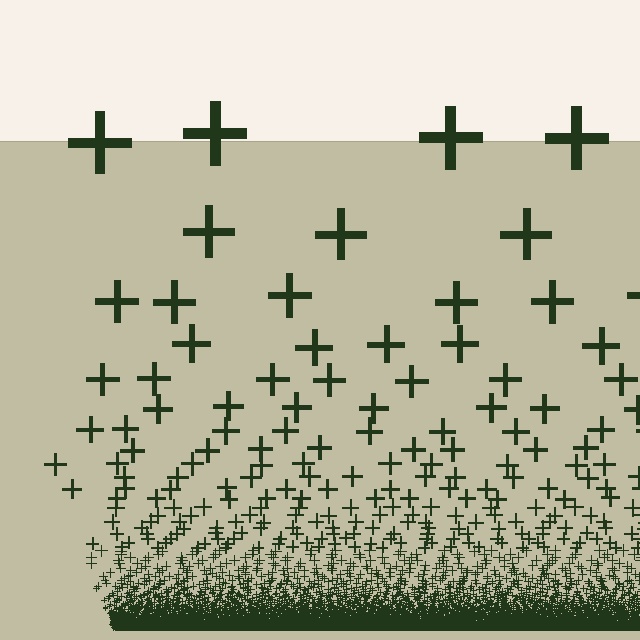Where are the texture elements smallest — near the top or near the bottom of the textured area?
Near the bottom.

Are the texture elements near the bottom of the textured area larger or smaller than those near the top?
Smaller. The gradient is inverted — elements near the bottom are smaller and denser.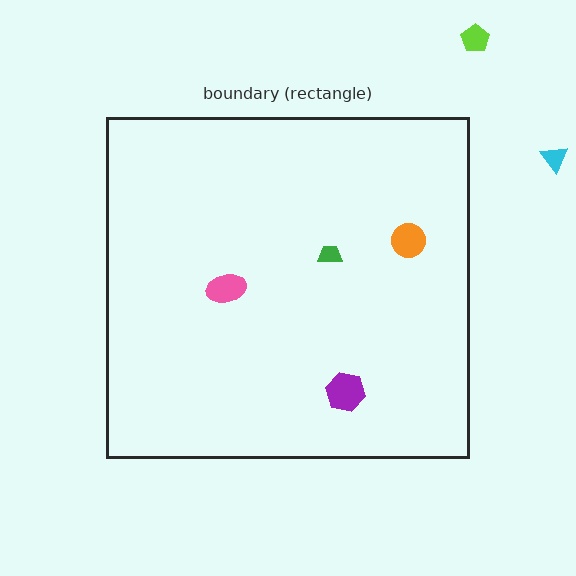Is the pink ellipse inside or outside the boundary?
Inside.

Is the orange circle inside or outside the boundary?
Inside.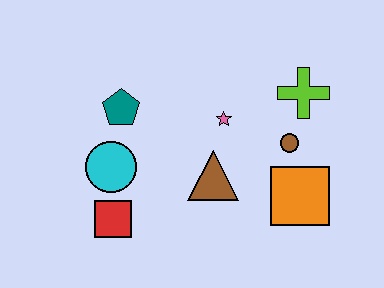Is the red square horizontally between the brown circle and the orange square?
No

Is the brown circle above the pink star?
No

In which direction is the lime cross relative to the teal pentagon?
The lime cross is to the right of the teal pentagon.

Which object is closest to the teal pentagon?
The cyan circle is closest to the teal pentagon.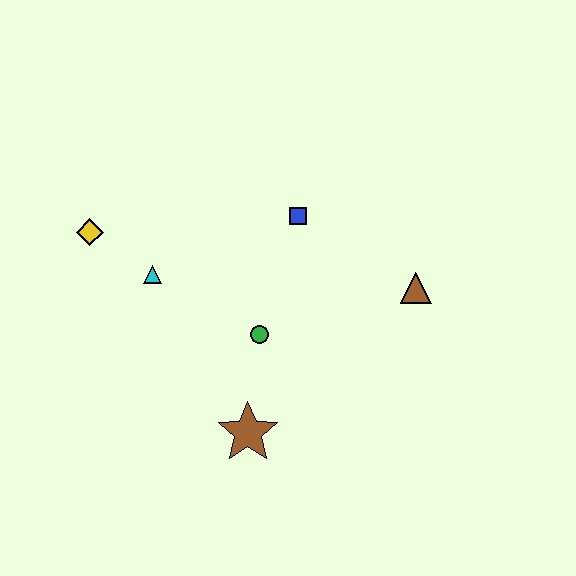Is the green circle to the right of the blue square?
No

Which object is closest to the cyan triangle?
The yellow diamond is closest to the cyan triangle.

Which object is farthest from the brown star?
The yellow diamond is farthest from the brown star.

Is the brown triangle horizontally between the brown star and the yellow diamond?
No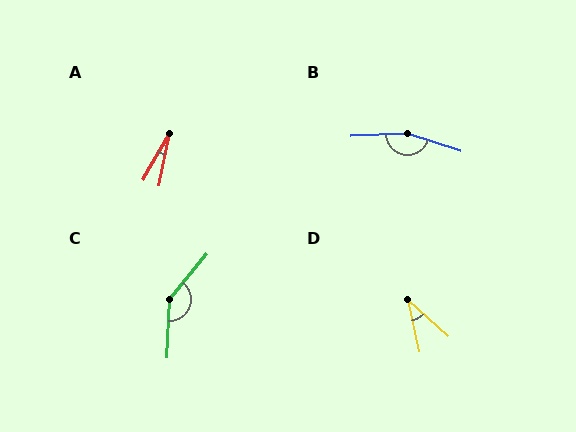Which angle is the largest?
B, at approximately 159 degrees.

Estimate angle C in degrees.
Approximately 143 degrees.